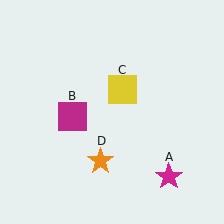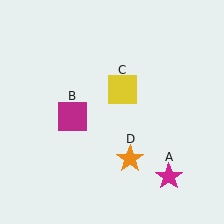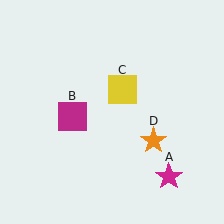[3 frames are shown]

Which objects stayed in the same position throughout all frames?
Magenta star (object A) and magenta square (object B) and yellow square (object C) remained stationary.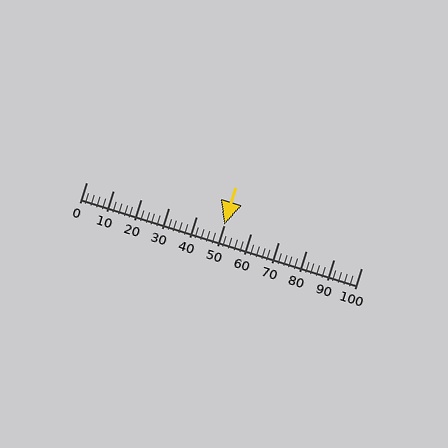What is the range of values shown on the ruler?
The ruler shows values from 0 to 100.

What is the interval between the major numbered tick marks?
The major tick marks are spaced 10 units apart.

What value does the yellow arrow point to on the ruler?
The yellow arrow points to approximately 50.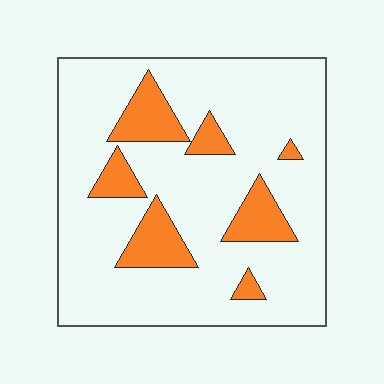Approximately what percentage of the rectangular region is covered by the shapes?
Approximately 20%.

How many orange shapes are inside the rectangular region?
7.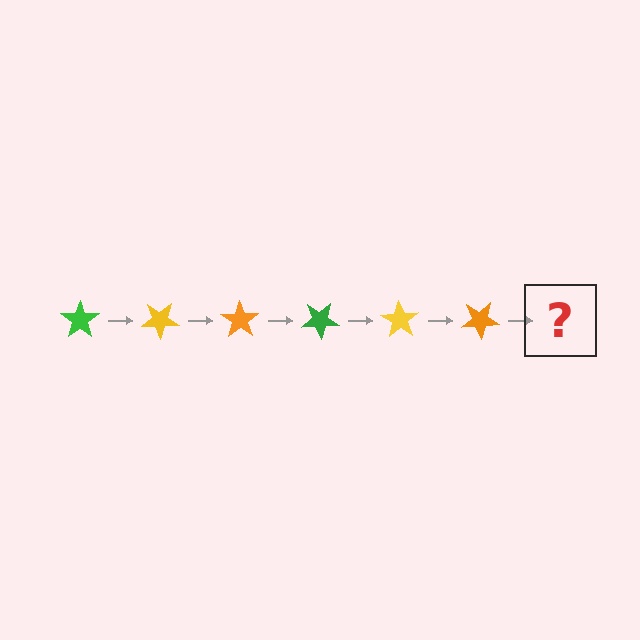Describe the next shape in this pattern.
It should be a green star, rotated 210 degrees from the start.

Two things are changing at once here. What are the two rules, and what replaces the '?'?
The two rules are that it rotates 35 degrees each step and the color cycles through green, yellow, and orange. The '?' should be a green star, rotated 210 degrees from the start.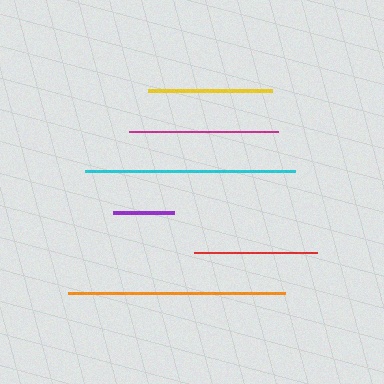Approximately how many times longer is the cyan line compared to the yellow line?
The cyan line is approximately 1.7 times the length of the yellow line.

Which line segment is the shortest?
The purple line is the shortest at approximately 61 pixels.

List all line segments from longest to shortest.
From longest to shortest: orange, cyan, magenta, yellow, red, purple.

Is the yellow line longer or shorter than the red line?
The yellow line is longer than the red line.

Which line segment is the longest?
The orange line is the longest at approximately 217 pixels.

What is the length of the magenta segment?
The magenta segment is approximately 149 pixels long.